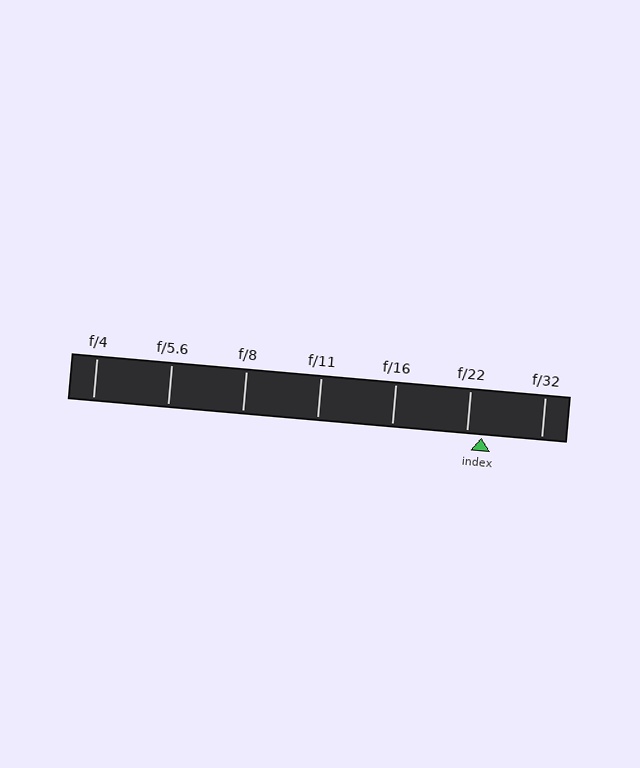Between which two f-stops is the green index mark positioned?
The index mark is between f/22 and f/32.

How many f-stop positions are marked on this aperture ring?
There are 7 f-stop positions marked.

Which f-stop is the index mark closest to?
The index mark is closest to f/22.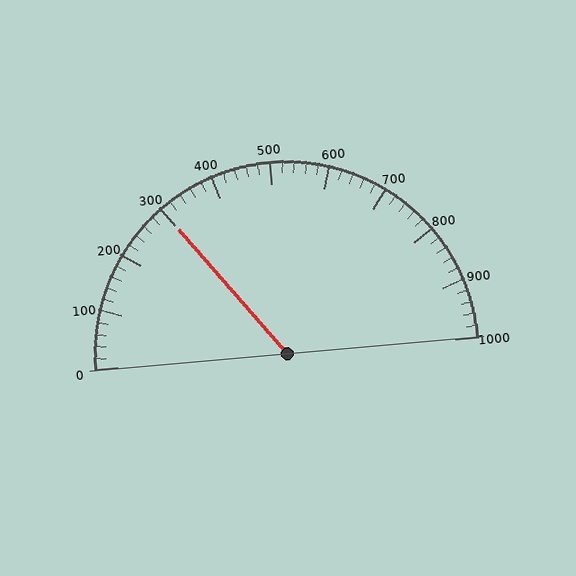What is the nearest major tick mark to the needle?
The nearest major tick mark is 300.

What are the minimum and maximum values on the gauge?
The gauge ranges from 0 to 1000.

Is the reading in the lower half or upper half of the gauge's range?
The reading is in the lower half of the range (0 to 1000).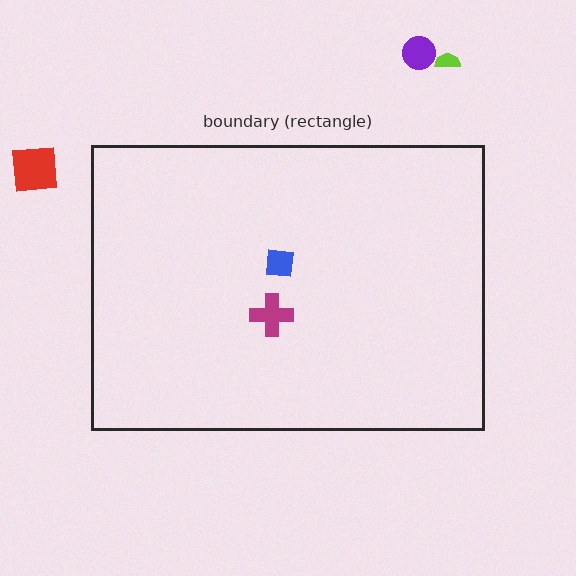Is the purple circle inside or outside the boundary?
Outside.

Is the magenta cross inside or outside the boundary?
Inside.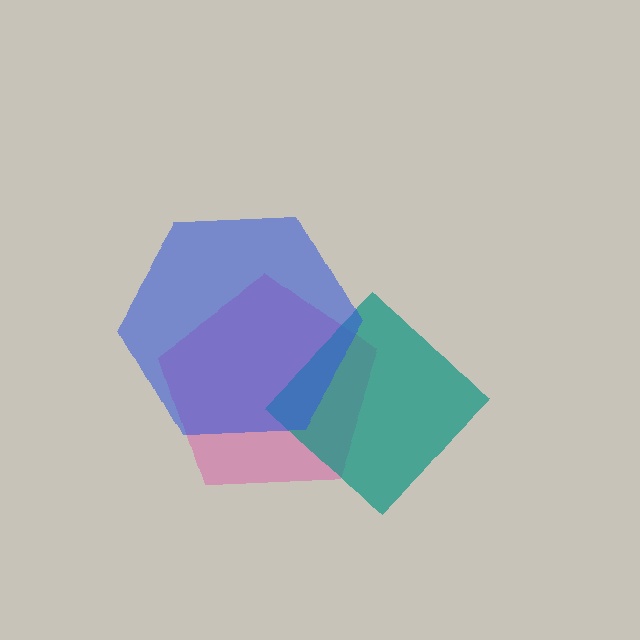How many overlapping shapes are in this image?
There are 3 overlapping shapes in the image.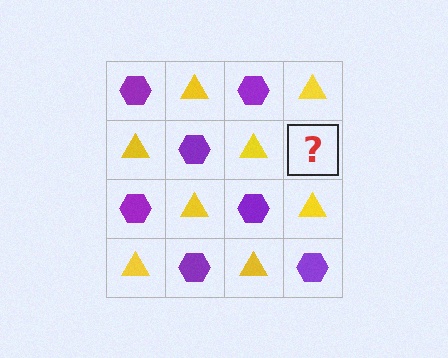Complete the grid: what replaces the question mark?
The question mark should be replaced with a purple hexagon.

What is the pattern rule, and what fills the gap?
The rule is that it alternates purple hexagon and yellow triangle in a checkerboard pattern. The gap should be filled with a purple hexagon.